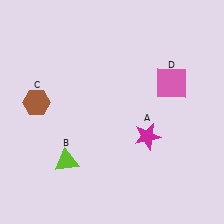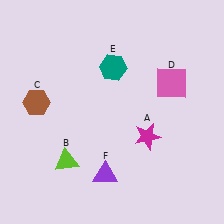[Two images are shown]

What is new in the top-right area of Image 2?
A teal hexagon (E) was added in the top-right area of Image 2.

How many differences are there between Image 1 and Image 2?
There are 2 differences between the two images.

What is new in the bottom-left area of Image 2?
A purple triangle (F) was added in the bottom-left area of Image 2.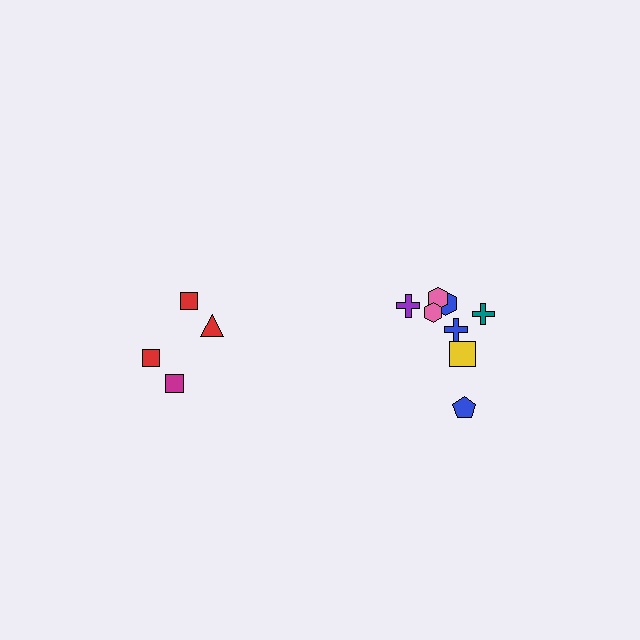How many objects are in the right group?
There are 8 objects.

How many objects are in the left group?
There are 4 objects.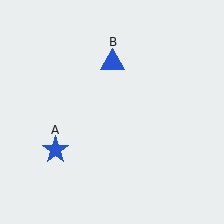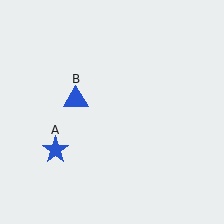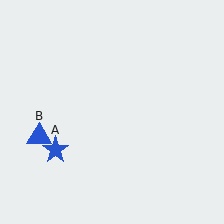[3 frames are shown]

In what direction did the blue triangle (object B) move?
The blue triangle (object B) moved down and to the left.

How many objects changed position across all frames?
1 object changed position: blue triangle (object B).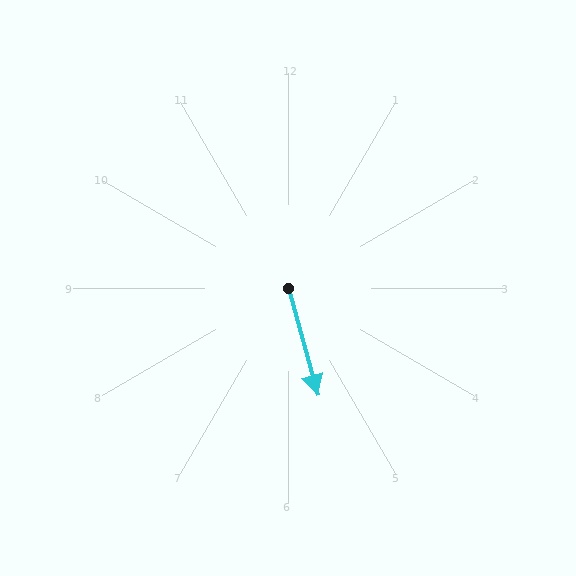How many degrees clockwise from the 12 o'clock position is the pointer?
Approximately 165 degrees.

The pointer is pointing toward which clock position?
Roughly 5 o'clock.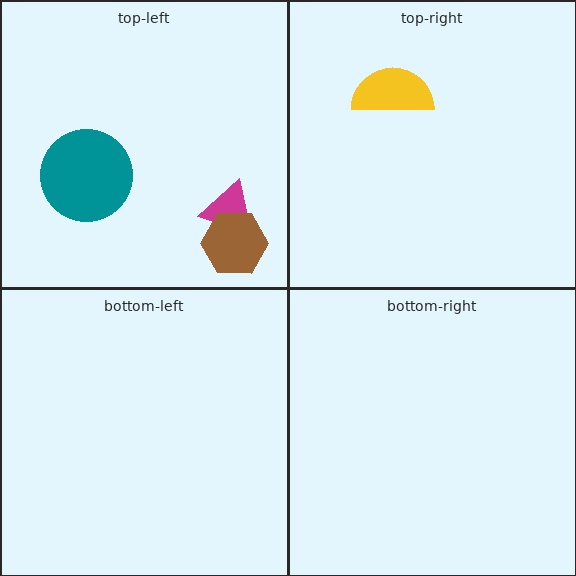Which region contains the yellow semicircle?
The top-right region.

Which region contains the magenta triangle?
The top-left region.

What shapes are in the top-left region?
The magenta triangle, the teal circle, the brown hexagon.